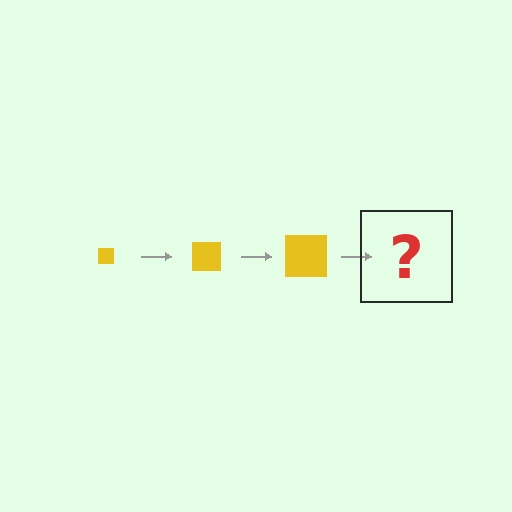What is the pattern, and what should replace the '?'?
The pattern is that the square gets progressively larger each step. The '?' should be a yellow square, larger than the previous one.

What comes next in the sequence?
The next element should be a yellow square, larger than the previous one.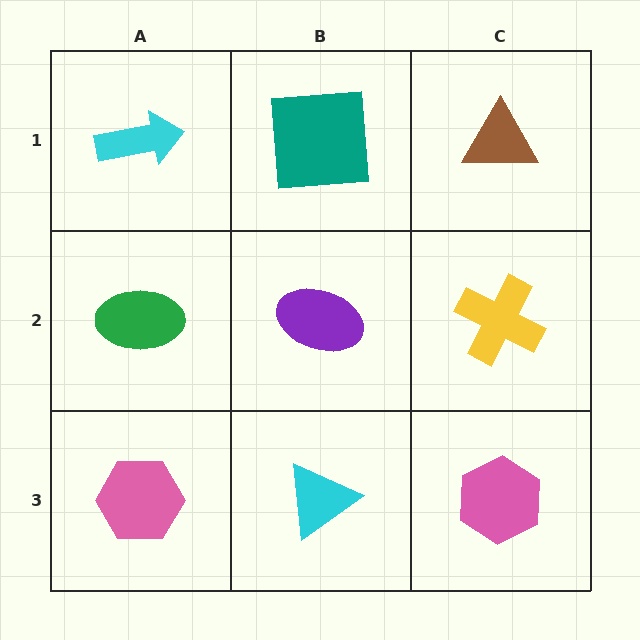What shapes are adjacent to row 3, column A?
A green ellipse (row 2, column A), a cyan triangle (row 3, column B).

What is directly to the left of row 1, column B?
A cyan arrow.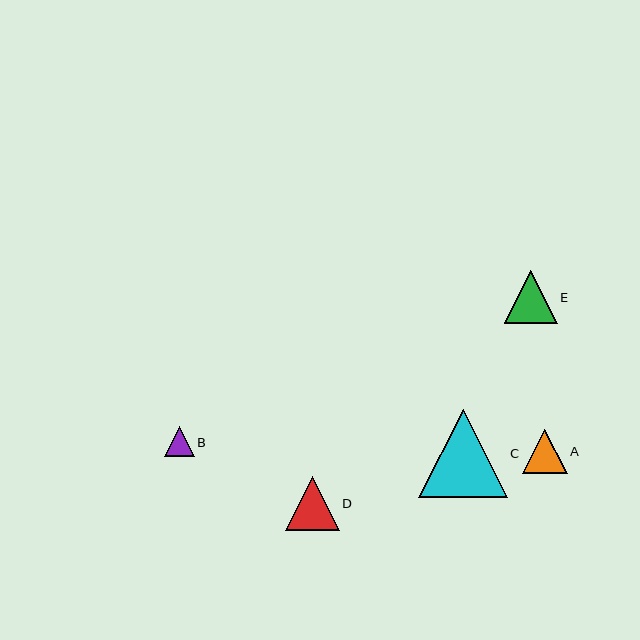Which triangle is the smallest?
Triangle B is the smallest with a size of approximately 30 pixels.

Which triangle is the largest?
Triangle C is the largest with a size of approximately 89 pixels.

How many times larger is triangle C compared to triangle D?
Triangle C is approximately 1.7 times the size of triangle D.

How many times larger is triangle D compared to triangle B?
Triangle D is approximately 1.8 times the size of triangle B.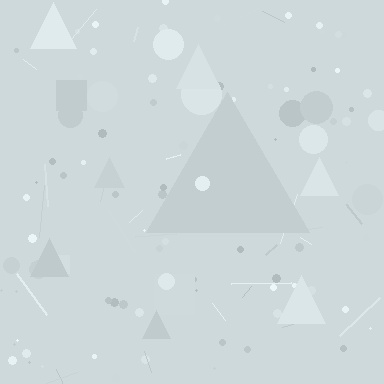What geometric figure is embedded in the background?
A triangle is embedded in the background.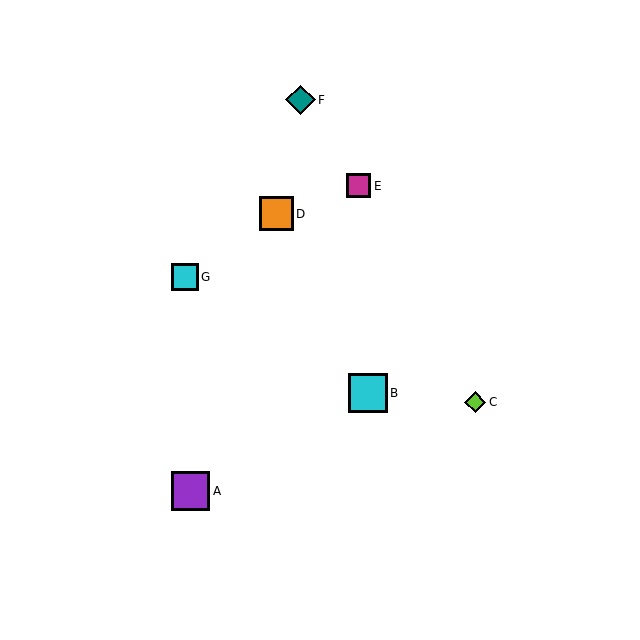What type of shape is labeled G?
Shape G is a cyan square.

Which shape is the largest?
The cyan square (labeled B) is the largest.